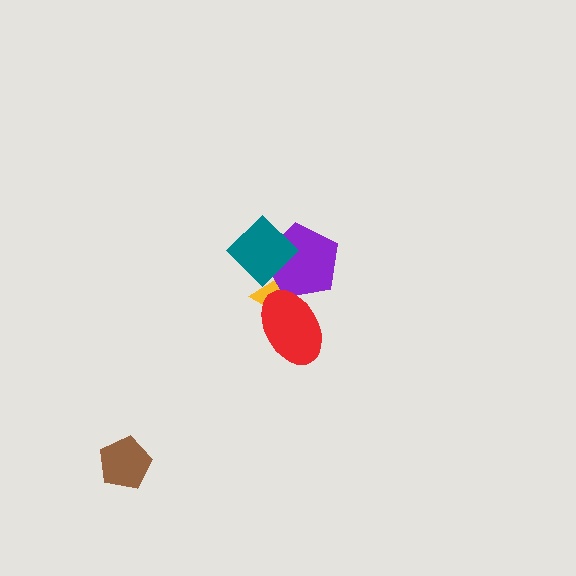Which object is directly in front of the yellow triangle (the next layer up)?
The purple pentagon is directly in front of the yellow triangle.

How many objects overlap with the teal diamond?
2 objects overlap with the teal diamond.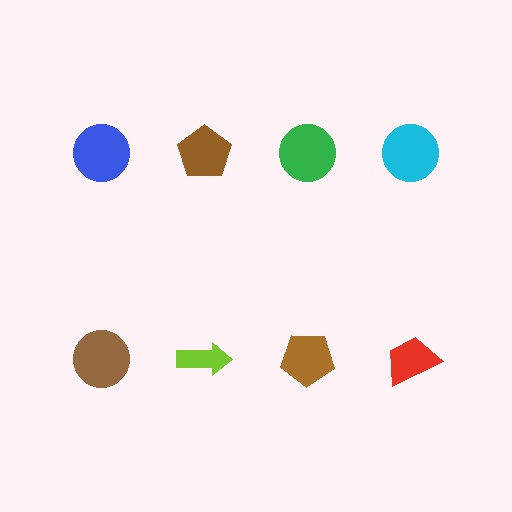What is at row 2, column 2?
A lime arrow.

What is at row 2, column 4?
A red trapezoid.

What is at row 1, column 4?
A cyan circle.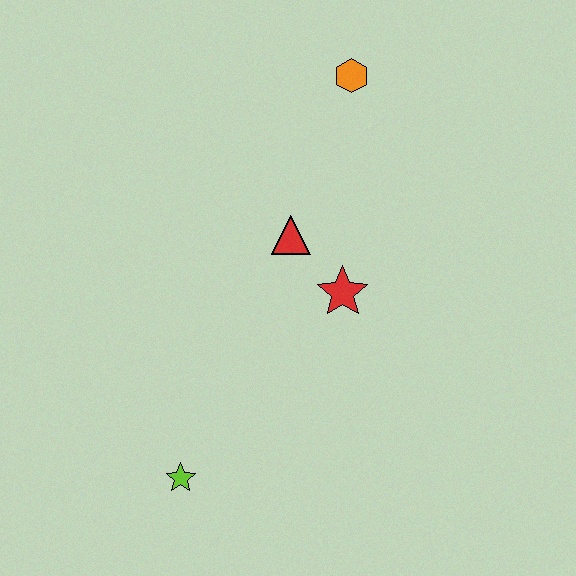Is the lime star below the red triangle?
Yes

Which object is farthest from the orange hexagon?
The lime star is farthest from the orange hexagon.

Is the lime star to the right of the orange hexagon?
No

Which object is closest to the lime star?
The red star is closest to the lime star.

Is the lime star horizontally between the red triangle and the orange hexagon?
No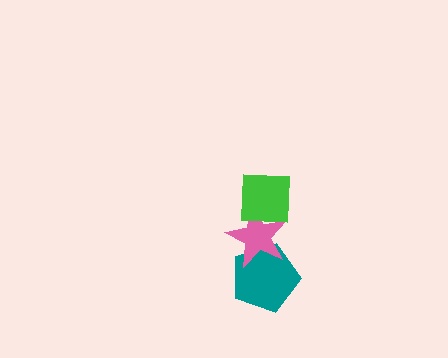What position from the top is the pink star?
The pink star is 2nd from the top.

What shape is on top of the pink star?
The green square is on top of the pink star.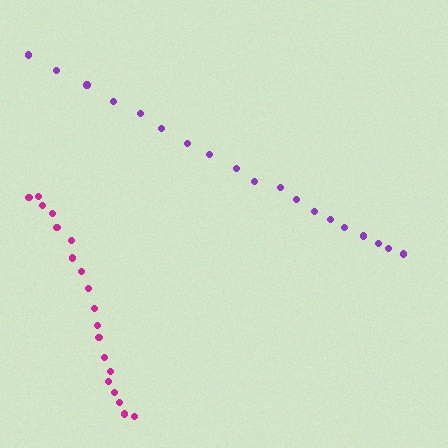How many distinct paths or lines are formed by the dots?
There are 2 distinct paths.